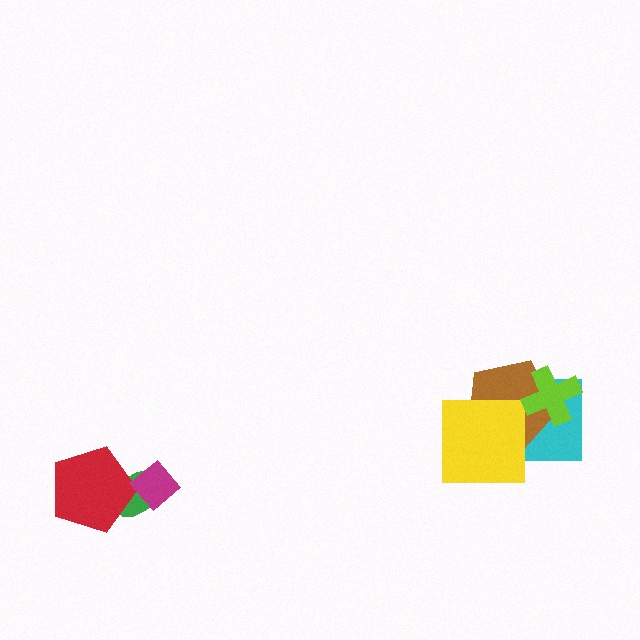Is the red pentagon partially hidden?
Yes, it is partially covered by another shape.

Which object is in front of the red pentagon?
The magenta diamond is in front of the red pentagon.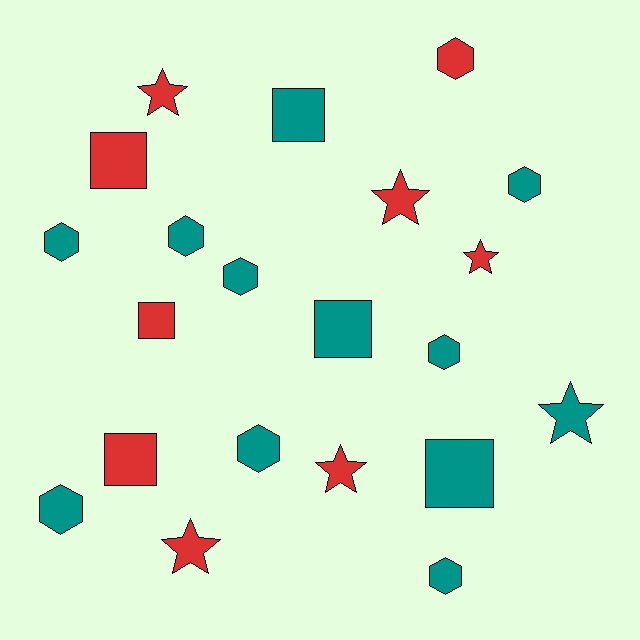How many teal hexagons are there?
There are 8 teal hexagons.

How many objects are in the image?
There are 21 objects.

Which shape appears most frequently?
Hexagon, with 9 objects.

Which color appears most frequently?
Teal, with 12 objects.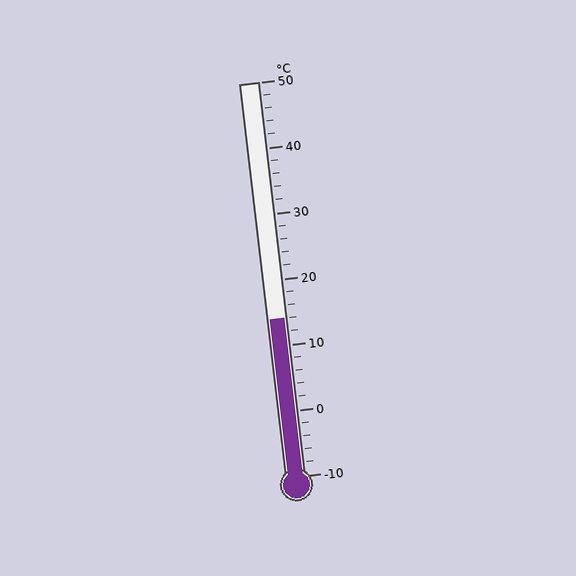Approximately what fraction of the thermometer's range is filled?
The thermometer is filled to approximately 40% of its range.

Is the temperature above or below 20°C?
The temperature is below 20°C.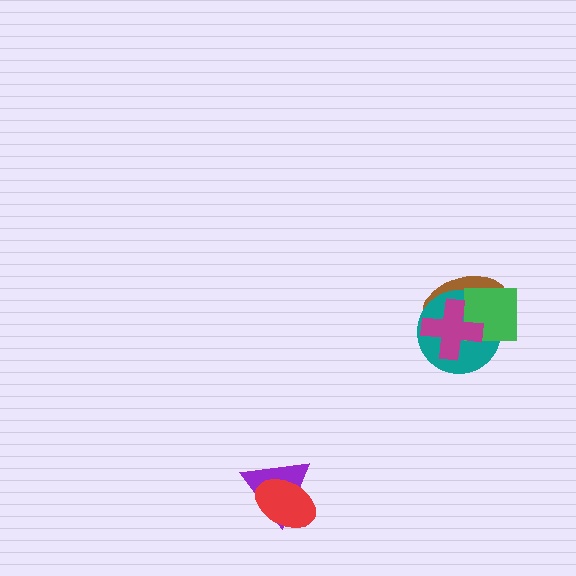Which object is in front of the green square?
The magenta cross is in front of the green square.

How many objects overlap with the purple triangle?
1 object overlaps with the purple triangle.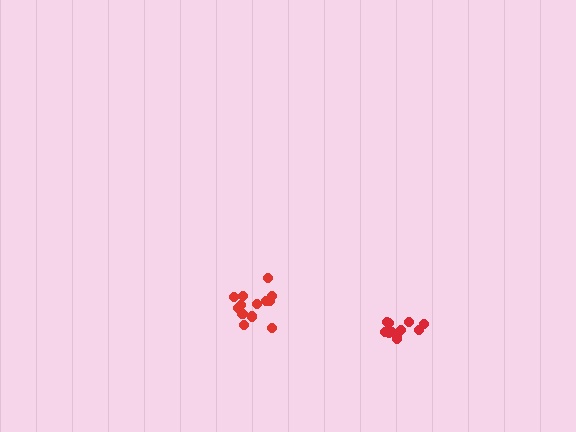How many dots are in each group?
Group 1: 11 dots, Group 2: 13 dots (24 total).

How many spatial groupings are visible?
There are 2 spatial groupings.